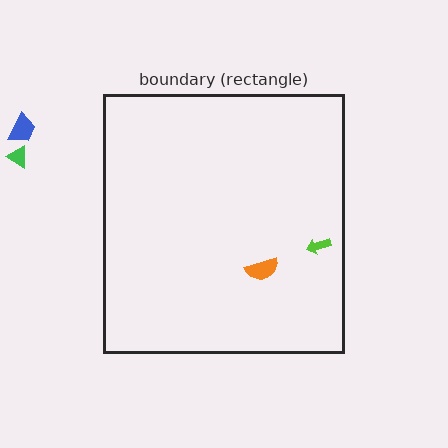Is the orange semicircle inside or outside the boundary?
Inside.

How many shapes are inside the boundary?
2 inside, 2 outside.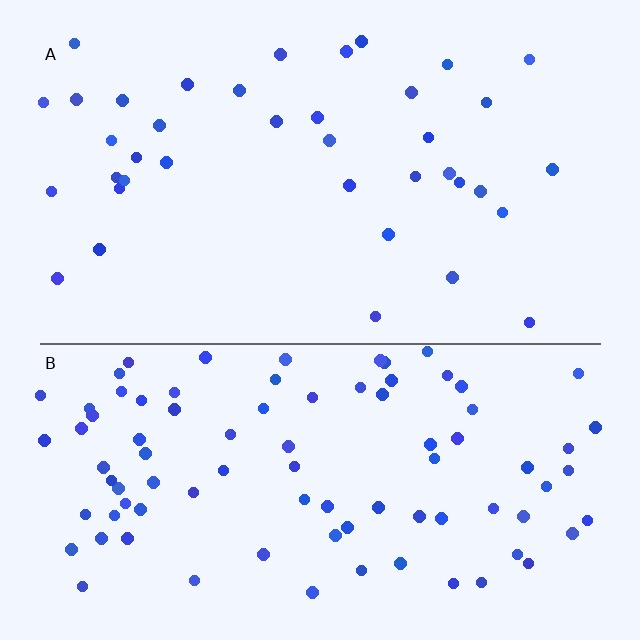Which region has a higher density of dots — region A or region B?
B (the bottom).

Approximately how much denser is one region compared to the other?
Approximately 2.3× — region B over region A.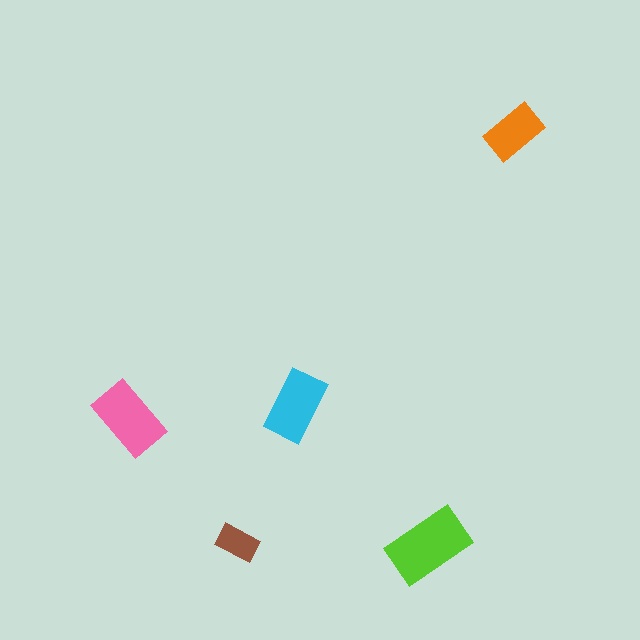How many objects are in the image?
There are 5 objects in the image.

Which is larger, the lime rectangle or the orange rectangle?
The lime one.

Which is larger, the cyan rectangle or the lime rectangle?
The lime one.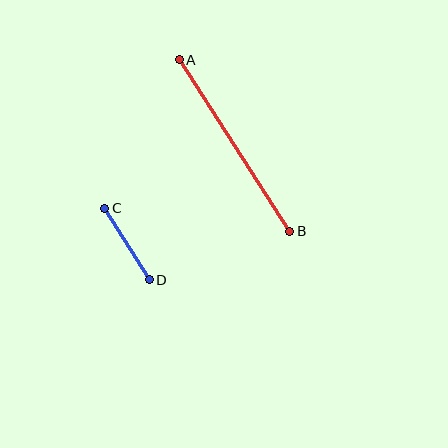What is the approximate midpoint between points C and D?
The midpoint is at approximately (127, 244) pixels.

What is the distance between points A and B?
The distance is approximately 204 pixels.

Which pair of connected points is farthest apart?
Points A and B are farthest apart.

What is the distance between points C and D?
The distance is approximately 84 pixels.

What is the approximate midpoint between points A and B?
The midpoint is at approximately (234, 145) pixels.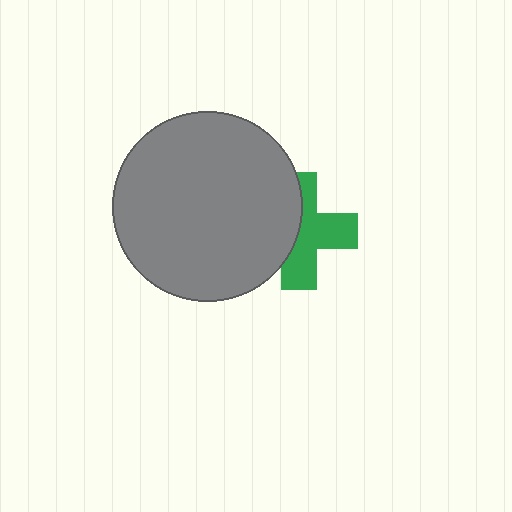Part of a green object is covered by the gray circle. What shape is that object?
It is a cross.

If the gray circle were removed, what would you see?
You would see the complete green cross.